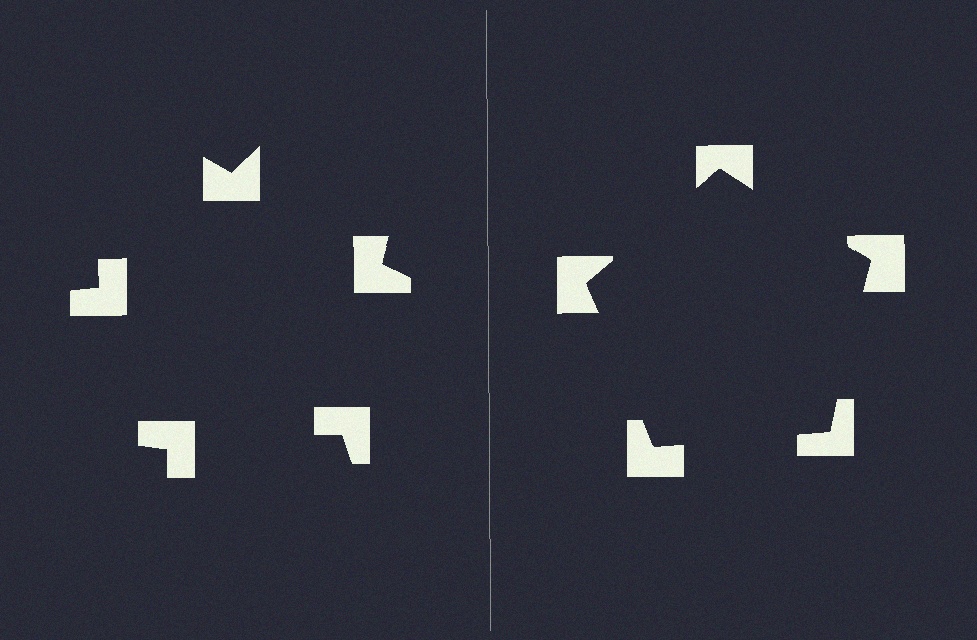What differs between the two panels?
The notched squares are positioned identically on both sides; only the wedge orientations differ. On the right they align to a pentagon; on the left they are misaligned.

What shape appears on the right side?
An illusory pentagon.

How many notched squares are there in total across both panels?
10 — 5 on each side.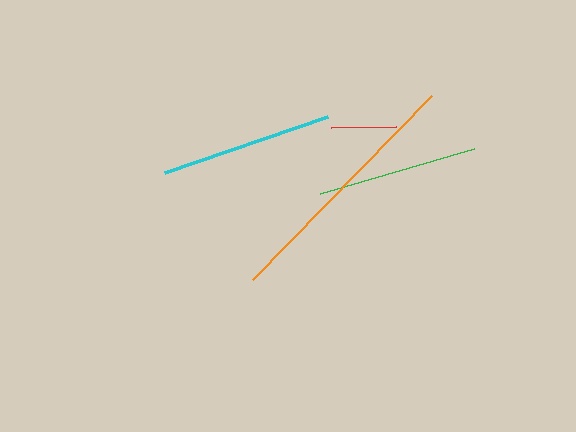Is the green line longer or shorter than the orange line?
The orange line is longer than the green line.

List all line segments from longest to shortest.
From longest to shortest: orange, cyan, green, red.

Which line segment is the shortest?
The red line is the shortest at approximately 65 pixels.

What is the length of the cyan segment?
The cyan segment is approximately 173 pixels long.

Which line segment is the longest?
The orange line is the longest at approximately 257 pixels.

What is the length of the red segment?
The red segment is approximately 65 pixels long.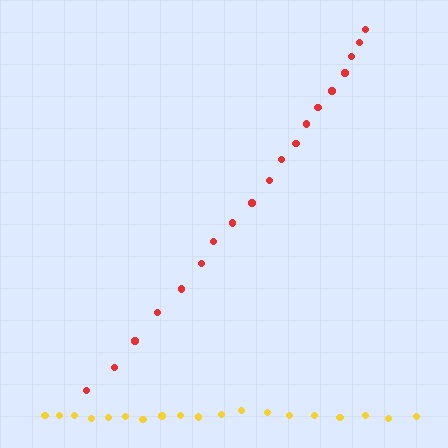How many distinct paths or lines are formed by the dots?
There are 2 distinct paths.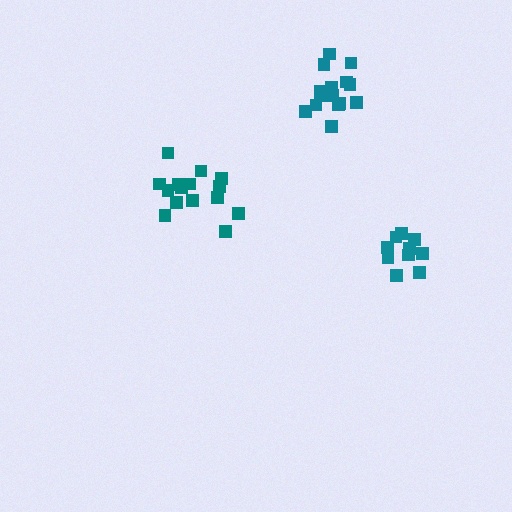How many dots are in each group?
Group 1: 10 dots, Group 2: 15 dots, Group 3: 16 dots (41 total).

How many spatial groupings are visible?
There are 3 spatial groupings.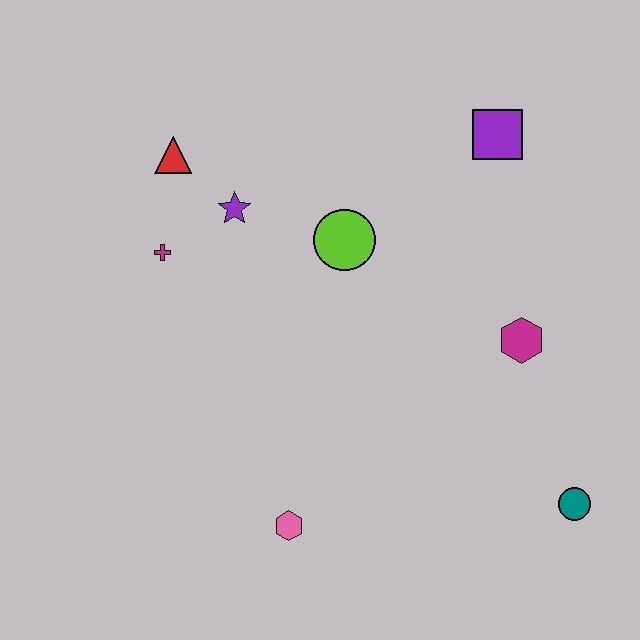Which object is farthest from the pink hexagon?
The purple square is farthest from the pink hexagon.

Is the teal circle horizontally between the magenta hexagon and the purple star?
No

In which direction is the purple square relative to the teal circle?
The purple square is above the teal circle.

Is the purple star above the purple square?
No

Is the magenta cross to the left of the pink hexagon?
Yes